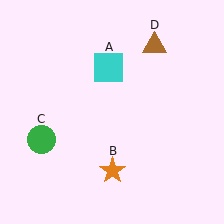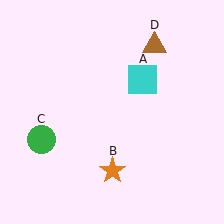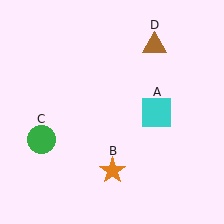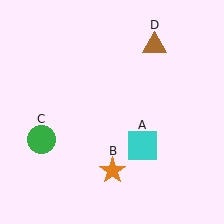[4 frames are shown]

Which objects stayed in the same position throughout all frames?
Orange star (object B) and green circle (object C) and brown triangle (object D) remained stationary.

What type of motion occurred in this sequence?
The cyan square (object A) rotated clockwise around the center of the scene.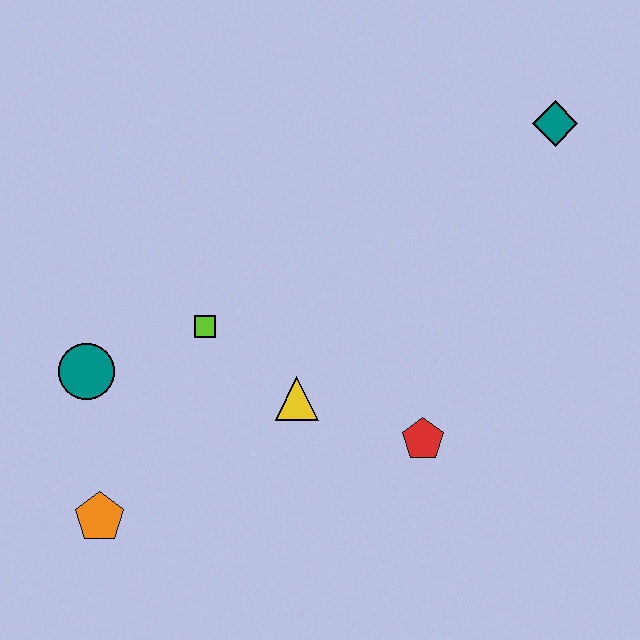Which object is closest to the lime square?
The yellow triangle is closest to the lime square.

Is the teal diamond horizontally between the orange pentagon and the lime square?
No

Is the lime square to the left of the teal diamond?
Yes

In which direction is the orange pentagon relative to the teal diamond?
The orange pentagon is to the left of the teal diamond.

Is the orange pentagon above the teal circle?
No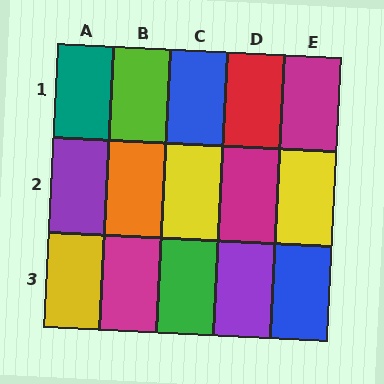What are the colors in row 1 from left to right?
Teal, lime, blue, red, magenta.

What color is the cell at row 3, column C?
Green.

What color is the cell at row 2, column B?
Orange.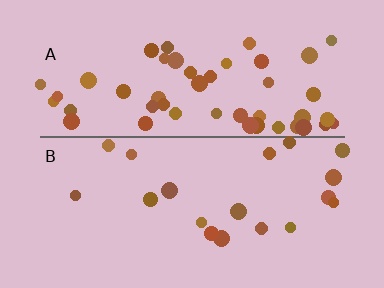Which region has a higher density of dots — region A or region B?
A (the top).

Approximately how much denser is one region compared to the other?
Approximately 2.6× — region A over region B.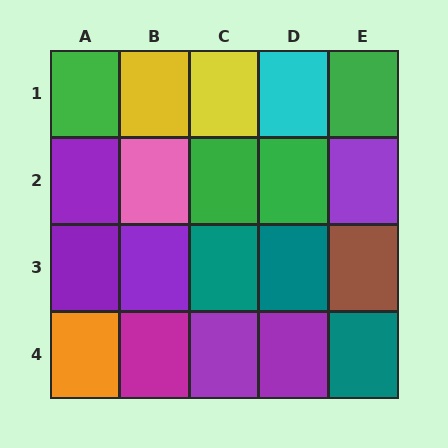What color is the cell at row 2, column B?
Pink.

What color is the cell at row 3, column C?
Teal.